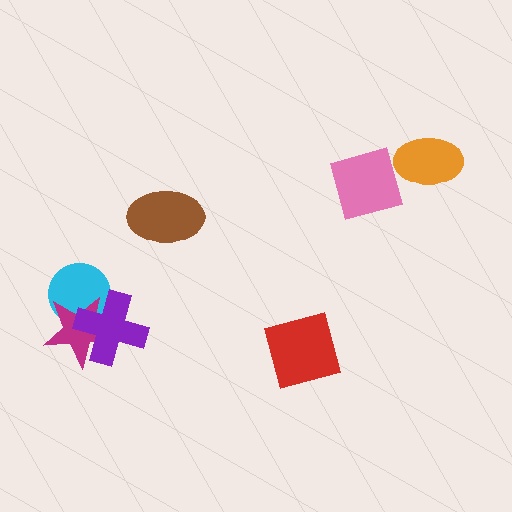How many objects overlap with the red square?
0 objects overlap with the red square.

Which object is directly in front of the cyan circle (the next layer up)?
The magenta star is directly in front of the cyan circle.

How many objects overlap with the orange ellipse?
1 object overlaps with the orange ellipse.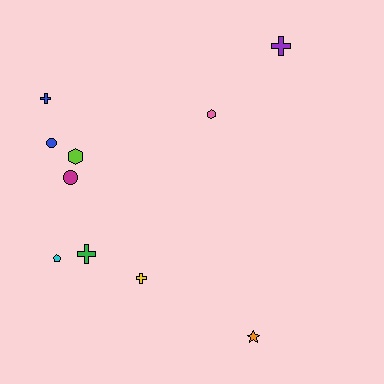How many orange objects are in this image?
There is 1 orange object.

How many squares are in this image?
There are no squares.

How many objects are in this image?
There are 10 objects.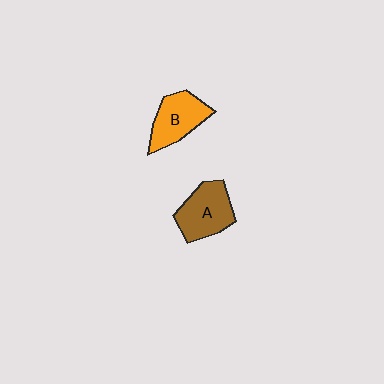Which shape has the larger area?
Shape A (brown).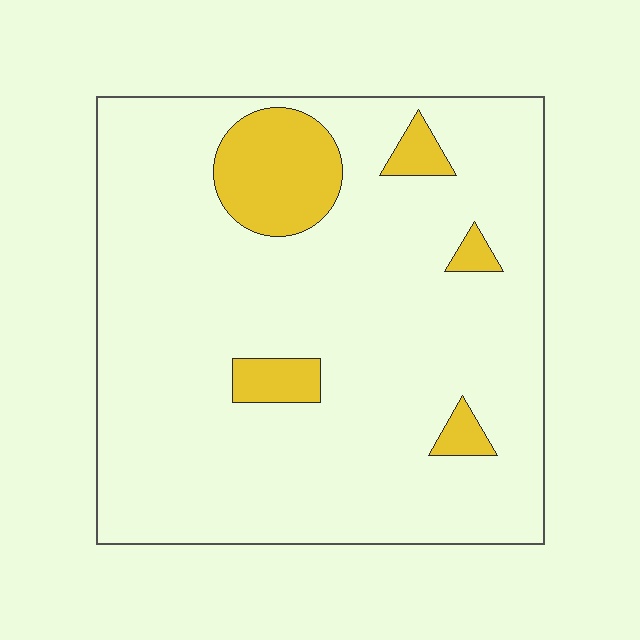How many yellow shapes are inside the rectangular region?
5.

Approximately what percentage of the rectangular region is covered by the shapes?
Approximately 10%.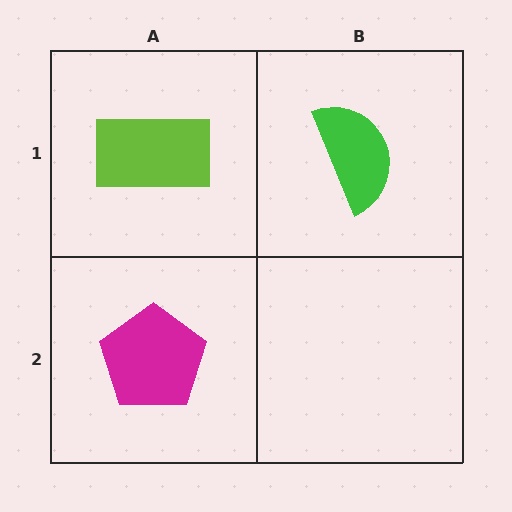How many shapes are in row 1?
2 shapes.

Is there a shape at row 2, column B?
No, that cell is empty.